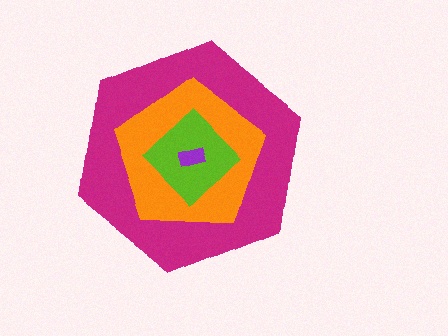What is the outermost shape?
The magenta hexagon.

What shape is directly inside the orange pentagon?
The lime diamond.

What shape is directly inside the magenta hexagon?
The orange pentagon.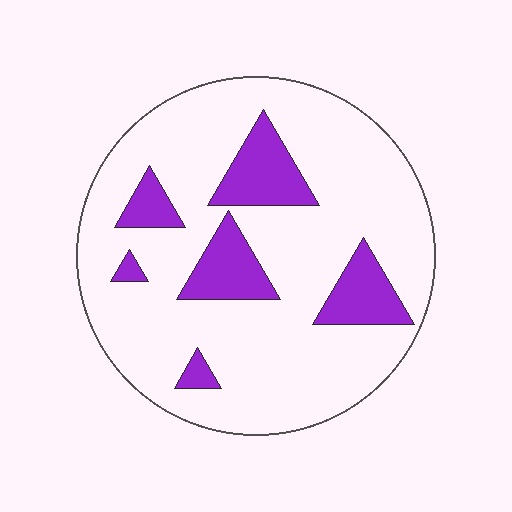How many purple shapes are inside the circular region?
6.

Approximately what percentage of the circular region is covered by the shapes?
Approximately 20%.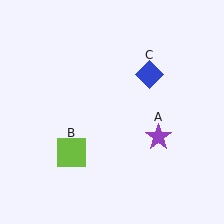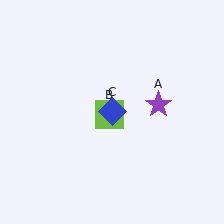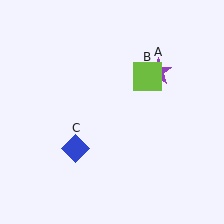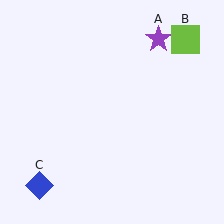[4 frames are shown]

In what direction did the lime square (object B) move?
The lime square (object B) moved up and to the right.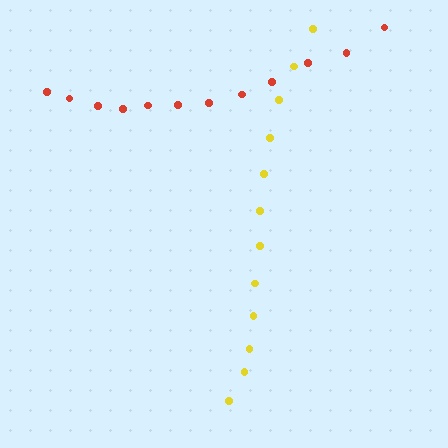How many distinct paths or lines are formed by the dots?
There are 2 distinct paths.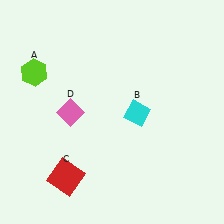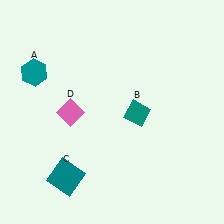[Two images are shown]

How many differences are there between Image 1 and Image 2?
There are 3 differences between the two images.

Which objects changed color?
A changed from lime to teal. B changed from cyan to teal. C changed from red to teal.